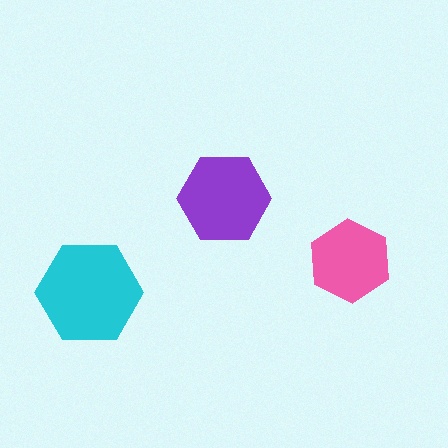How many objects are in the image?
There are 3 objects in the image.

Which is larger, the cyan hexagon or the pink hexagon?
The cyan one.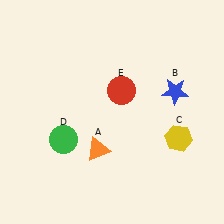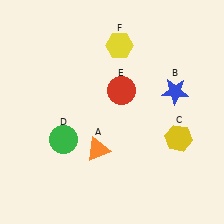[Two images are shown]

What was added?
A yellow hexagon (F) was added in Image 2.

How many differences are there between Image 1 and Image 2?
There is 1 difference between the two images.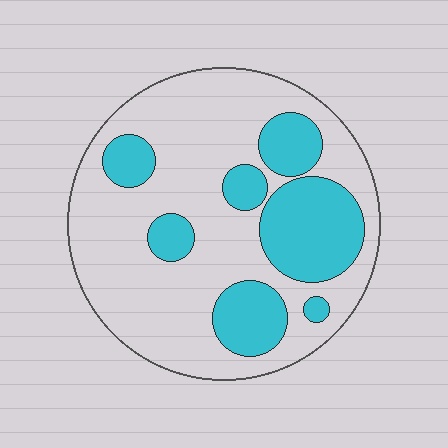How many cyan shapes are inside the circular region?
7.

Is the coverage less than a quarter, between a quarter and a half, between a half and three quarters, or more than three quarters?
Between a quarter and a half.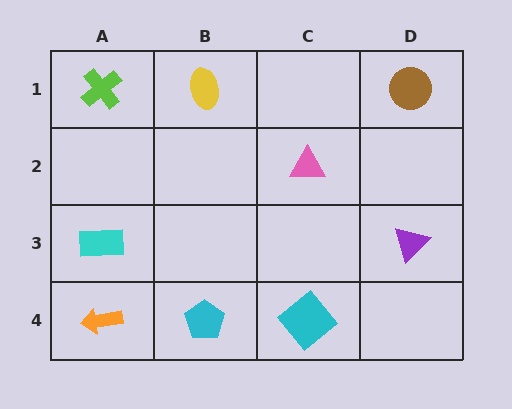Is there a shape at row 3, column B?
No, that cell is empty.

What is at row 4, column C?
A cyan diamond.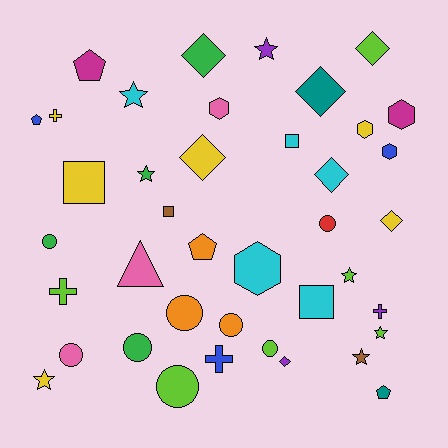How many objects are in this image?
There are 40 objects.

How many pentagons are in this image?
There are 4 pentagons.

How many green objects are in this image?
There are 4 green objects.